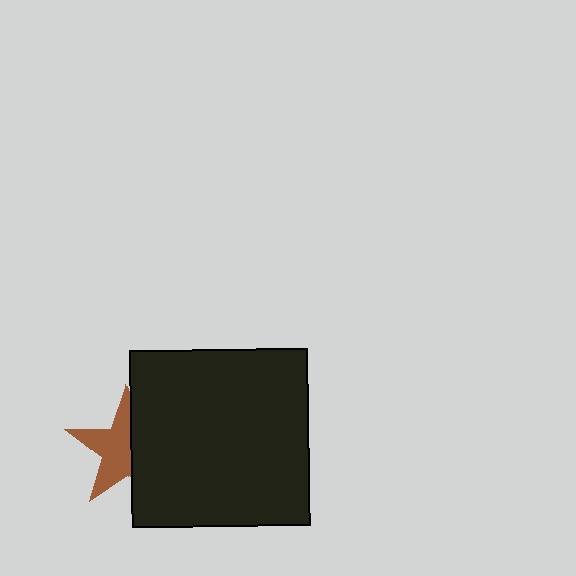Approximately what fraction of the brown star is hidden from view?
Roughly 45% of the brown star is hidden behind the black square.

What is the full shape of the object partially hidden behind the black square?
The partially hidden object is a brown star.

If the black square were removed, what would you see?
You would see the complete brown star.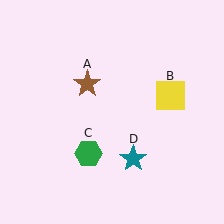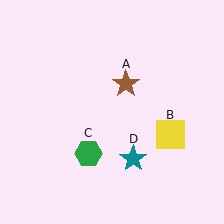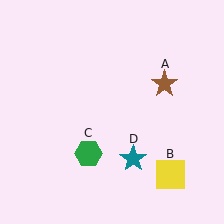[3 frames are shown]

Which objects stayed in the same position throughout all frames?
Green hexagon (object C) and teal star (object D) remained stationary.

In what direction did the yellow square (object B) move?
The yellow square (object B) moved down.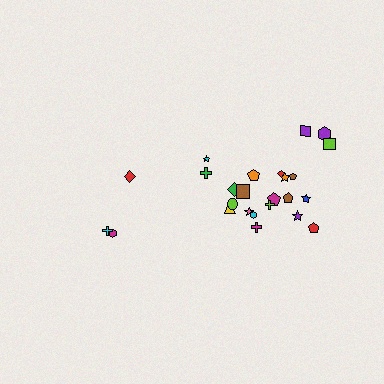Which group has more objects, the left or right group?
The right group.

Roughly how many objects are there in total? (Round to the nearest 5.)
Roughly 25 objects in total.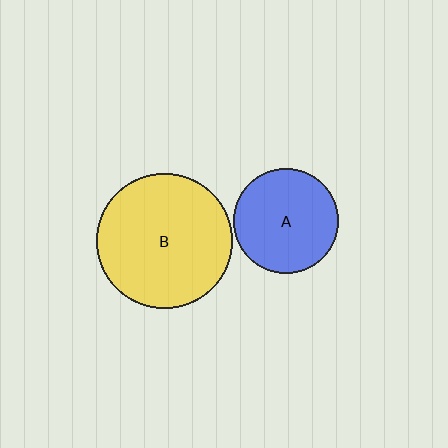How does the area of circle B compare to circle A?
Approximately 1.7 times.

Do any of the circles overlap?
No, none of the circles overlap.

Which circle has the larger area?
Circle B (yellow).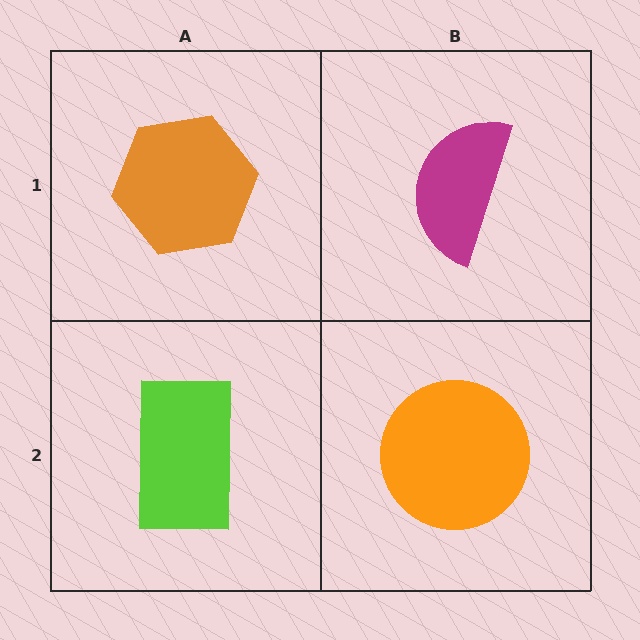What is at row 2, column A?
A lime rectangle.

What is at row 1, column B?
A magenta semicircle.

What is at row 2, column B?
An orange circle.